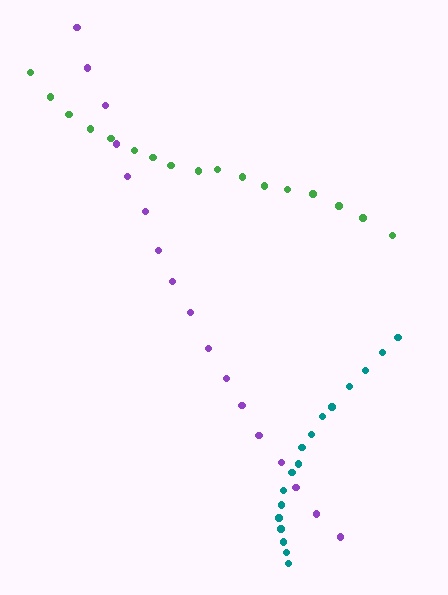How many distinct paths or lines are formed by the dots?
There are 3 distinct paths.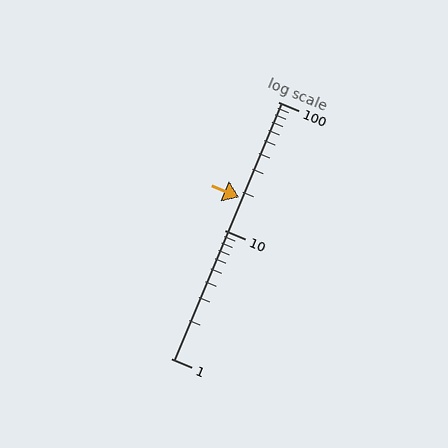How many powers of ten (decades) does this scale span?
The scale spans 2 decades, from 1 to 100.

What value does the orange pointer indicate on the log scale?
The pointer indicates approximately 18.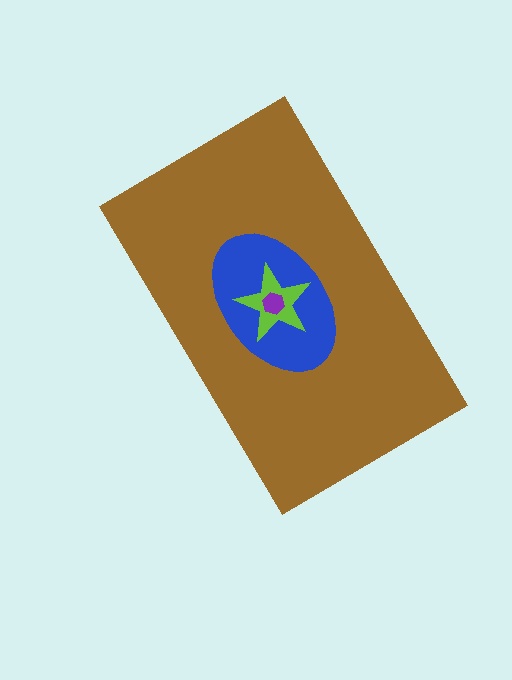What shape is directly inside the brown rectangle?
The blue ellipse.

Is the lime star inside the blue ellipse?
Yes.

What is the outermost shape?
The brown rectangle.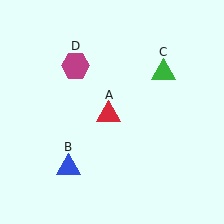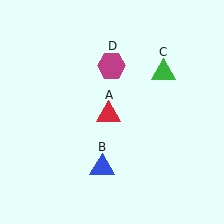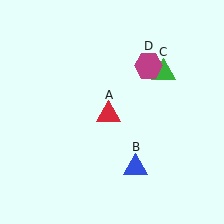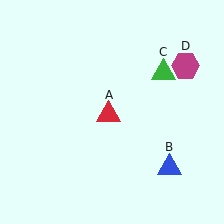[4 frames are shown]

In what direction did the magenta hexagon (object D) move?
The magenta hexagon (object D) moved right.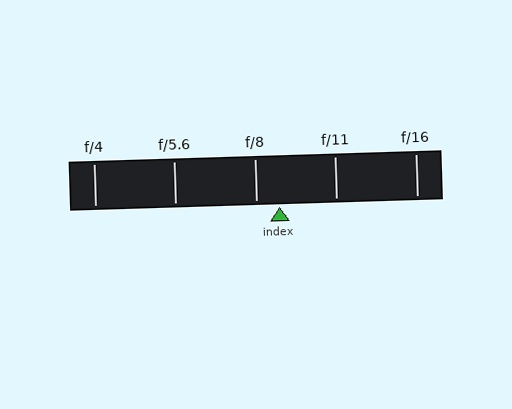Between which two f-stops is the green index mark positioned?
The index mark is between f/8 and f/11.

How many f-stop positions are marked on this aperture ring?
There are 5 f-stop positions marked.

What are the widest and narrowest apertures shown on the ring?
The widest aperture shown is f/4 and the narrowest is f/16.